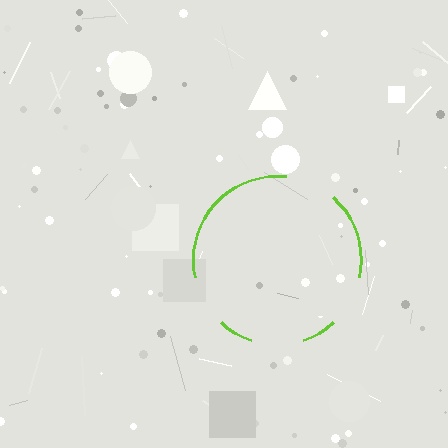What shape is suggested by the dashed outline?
The dashed outline suggests a circle.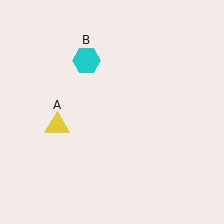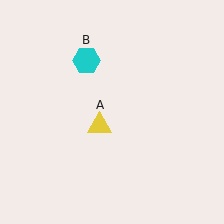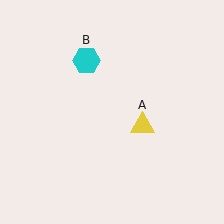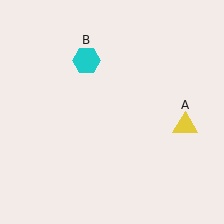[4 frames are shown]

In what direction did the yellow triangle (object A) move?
The yellow triangle (object A) moved right.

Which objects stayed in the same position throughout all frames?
Cyan hexagon (object B) remained stationary.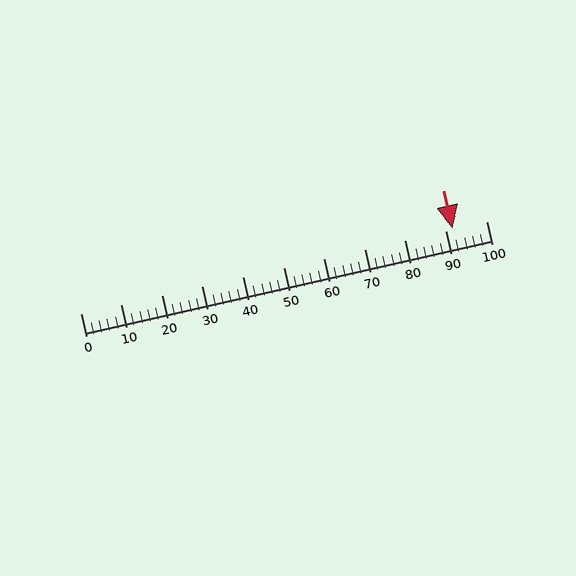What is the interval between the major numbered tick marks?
The major tick marks are spaced 10 units apart.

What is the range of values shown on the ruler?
The ruler shows values from 0 to 100.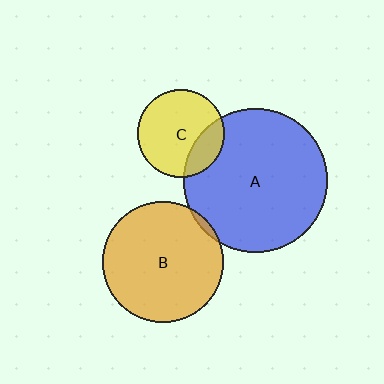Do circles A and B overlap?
Yes.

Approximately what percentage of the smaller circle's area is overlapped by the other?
Approximately 5%.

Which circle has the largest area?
Circle A (blue).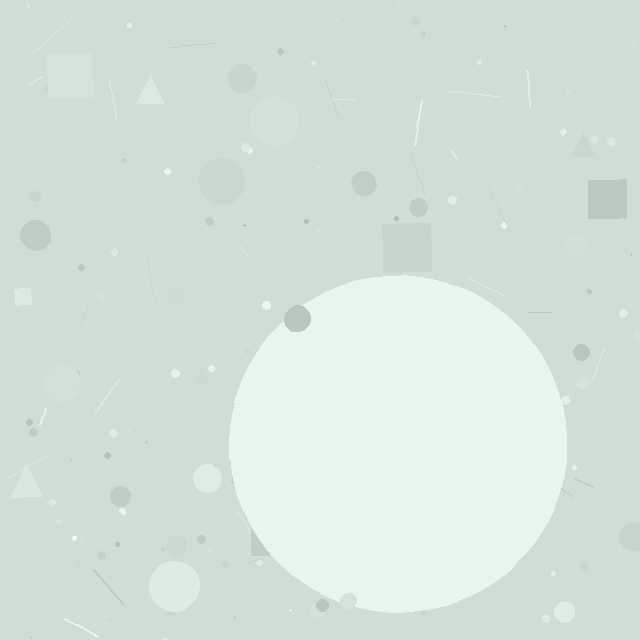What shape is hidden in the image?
A circle is hidden in the image.